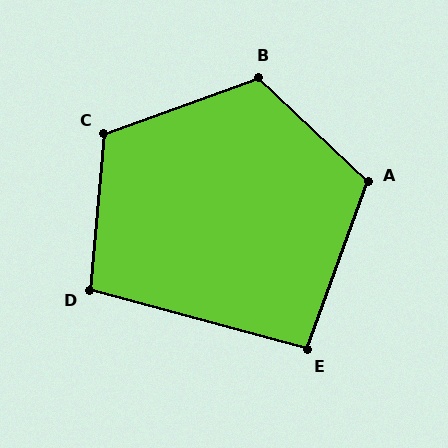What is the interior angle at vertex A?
Approximately 113 degrees (obtuse).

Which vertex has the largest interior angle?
B, at approximately 117 degrees.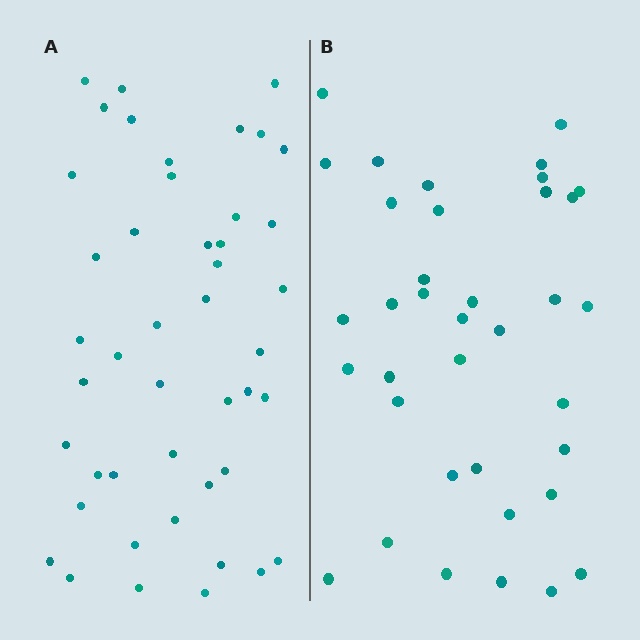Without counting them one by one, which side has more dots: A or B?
Region A (the left region) has more dots.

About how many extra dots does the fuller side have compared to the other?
Region A has roughly 8 or so more dots than region B.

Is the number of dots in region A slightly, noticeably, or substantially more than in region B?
Region A has only slightly more — the two regions are fairly close. The ratio is roughly 1.2 to 1.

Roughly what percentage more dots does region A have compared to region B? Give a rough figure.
About 20% more.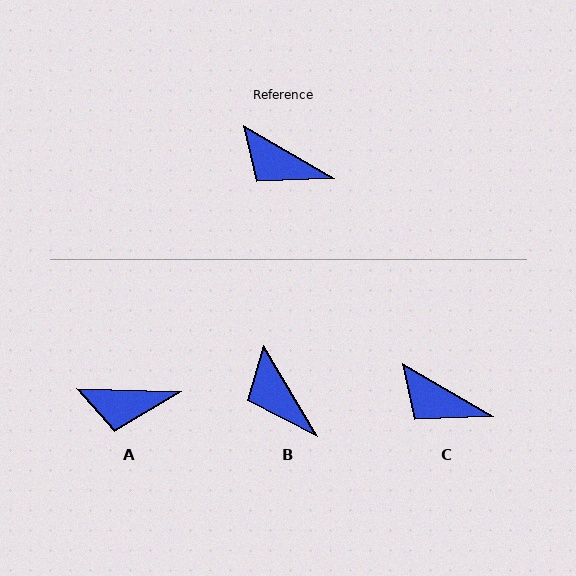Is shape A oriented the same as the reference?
No, it is off by about 29 degrees.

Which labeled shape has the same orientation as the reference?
C.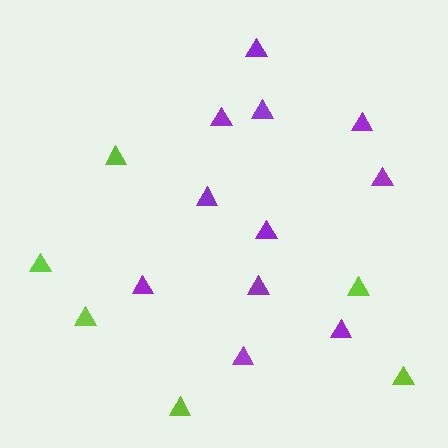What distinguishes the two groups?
There are 2 groups: one group of purple triangles (11) and one group of lime triangles (6).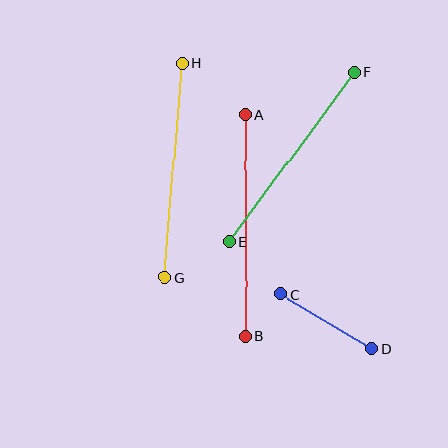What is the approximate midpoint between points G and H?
The midpoint is at approximately (174, 170) pixels.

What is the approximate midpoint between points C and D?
The midpoint is at approximately (326, 322) pixels.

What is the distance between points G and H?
The distance is approximately 216 pixels.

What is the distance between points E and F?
The distance is approximately 211 pixels.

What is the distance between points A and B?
The distance is approximately 221 pixels.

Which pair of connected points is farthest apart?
Points A and B are farthest apart.